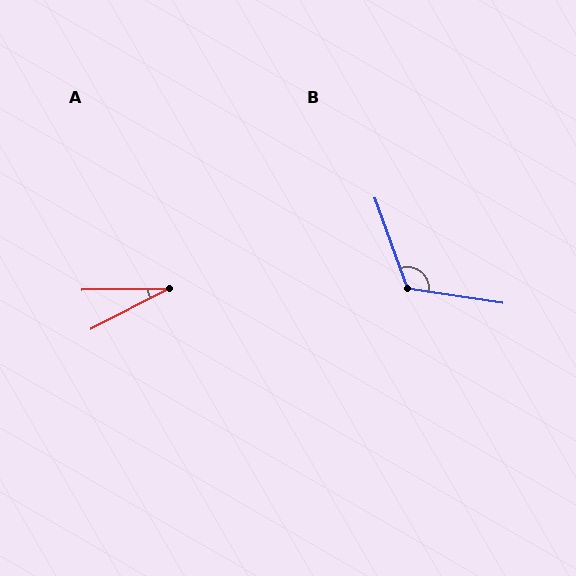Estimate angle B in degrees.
Approximately 118 degrees.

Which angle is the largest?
B, at approximately 118 degrees.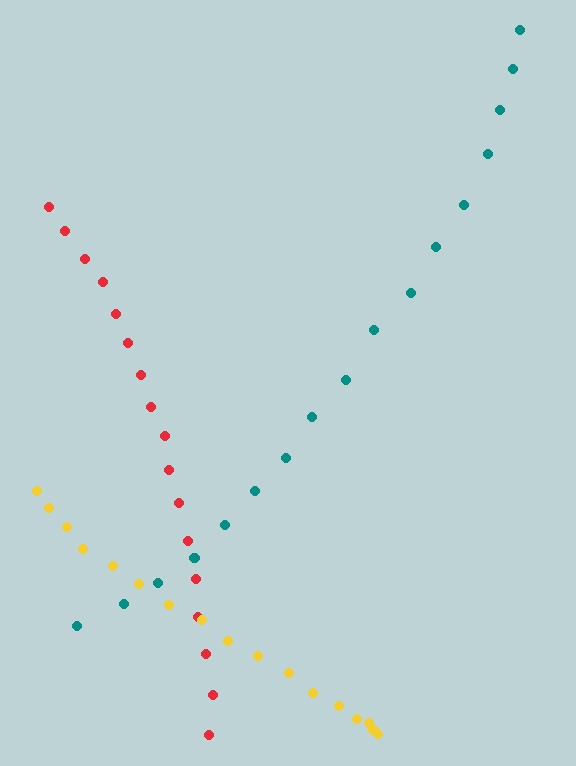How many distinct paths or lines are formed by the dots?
There are 3 distinct paths.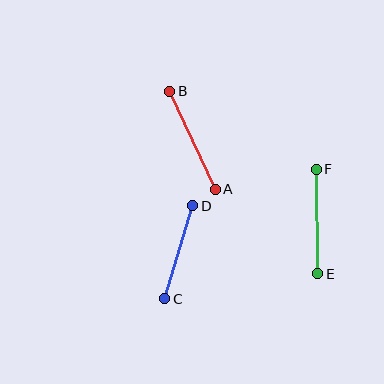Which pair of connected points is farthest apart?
Points A and B are farthest apart.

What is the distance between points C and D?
The distance is approximately 97 pixels.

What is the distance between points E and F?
The distance is approximately 105 pixels.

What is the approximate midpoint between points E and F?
The midpoint is at approximately (317, 222) pixels.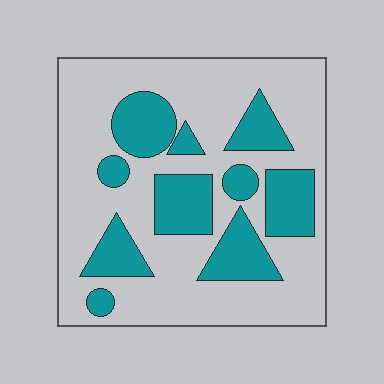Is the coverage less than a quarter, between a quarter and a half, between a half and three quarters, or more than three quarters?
Between a quarter and a half.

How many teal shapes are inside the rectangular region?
10.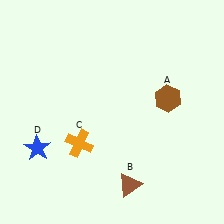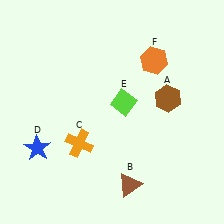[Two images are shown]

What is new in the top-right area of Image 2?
An orange hexagon (F) was added in the top-right area of Image 2.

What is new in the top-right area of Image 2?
A lime diamond (E) was added in the top-right area of Image 2.